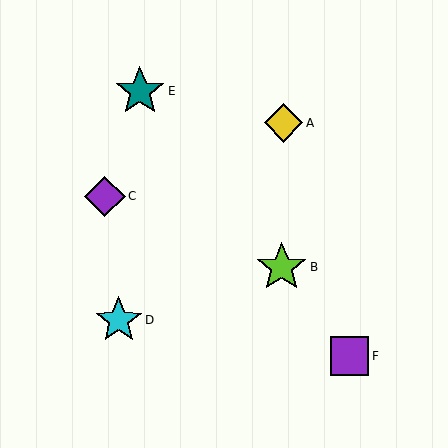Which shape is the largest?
The lime star (labeled B) is the largest.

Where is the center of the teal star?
The center of the teal star is at (140, 91).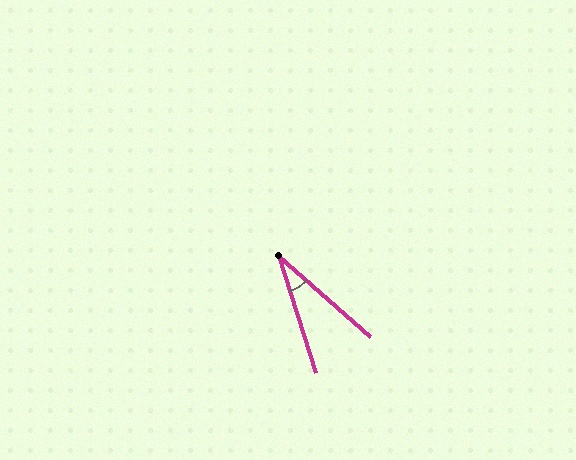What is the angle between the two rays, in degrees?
Approximately 31 degrees.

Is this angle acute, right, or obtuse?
It is acute.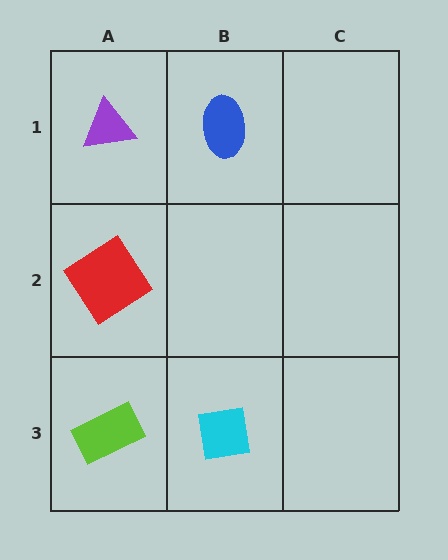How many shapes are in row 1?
2 shapes.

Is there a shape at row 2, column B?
No, that cell is empty.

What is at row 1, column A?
A purple triangle.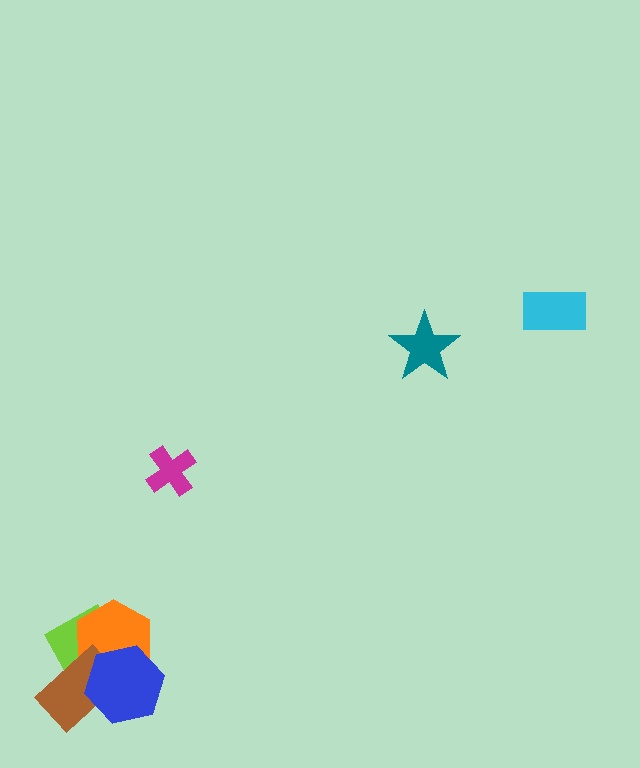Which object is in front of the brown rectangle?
The blue hexagon is in front of the brown rectangle.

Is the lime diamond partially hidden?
Yes, it is partially covered by another shape.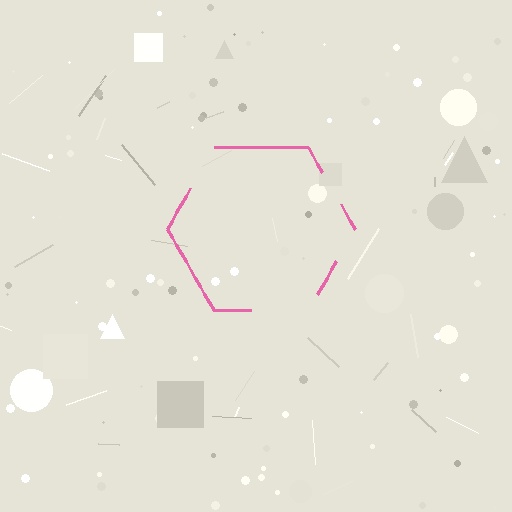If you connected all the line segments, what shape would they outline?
They would outline a hexagon.